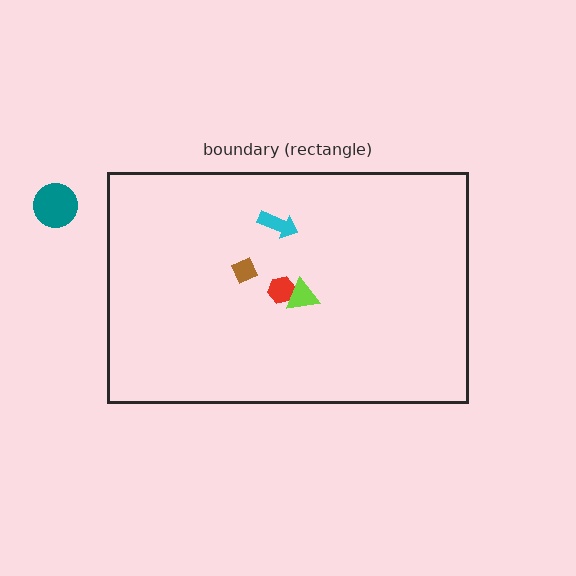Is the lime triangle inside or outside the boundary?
Inside.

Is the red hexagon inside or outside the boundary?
Inside.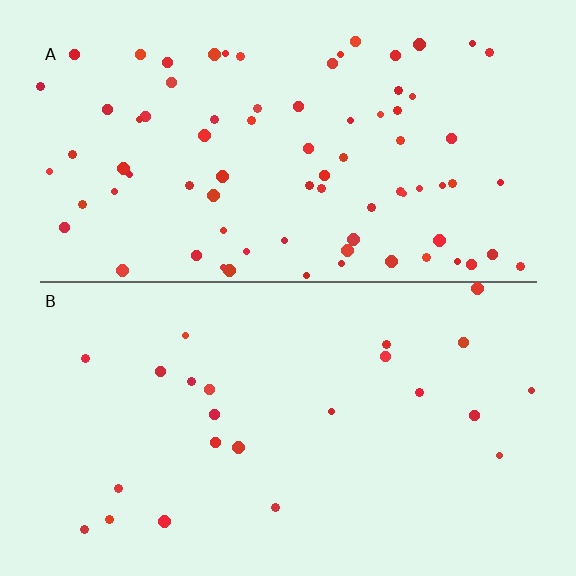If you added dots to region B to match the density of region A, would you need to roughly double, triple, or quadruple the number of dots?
Approximately triple.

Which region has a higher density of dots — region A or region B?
A (the top).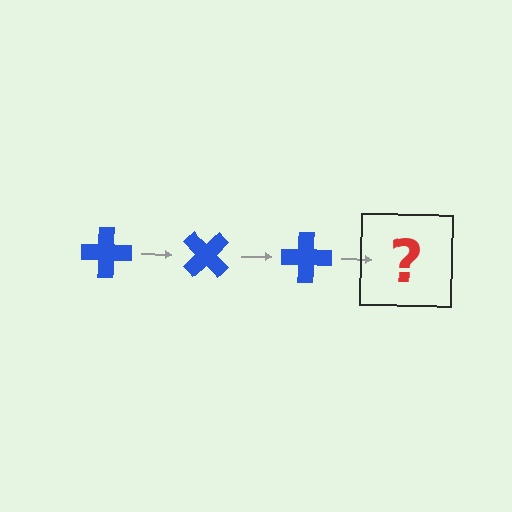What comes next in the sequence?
The next element should be a blue cross rotated 135 degrees.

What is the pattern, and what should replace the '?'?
The pattern is that the cross rotates 45 degrees each step. The '?' should be a blue cross rotated 135 degrees.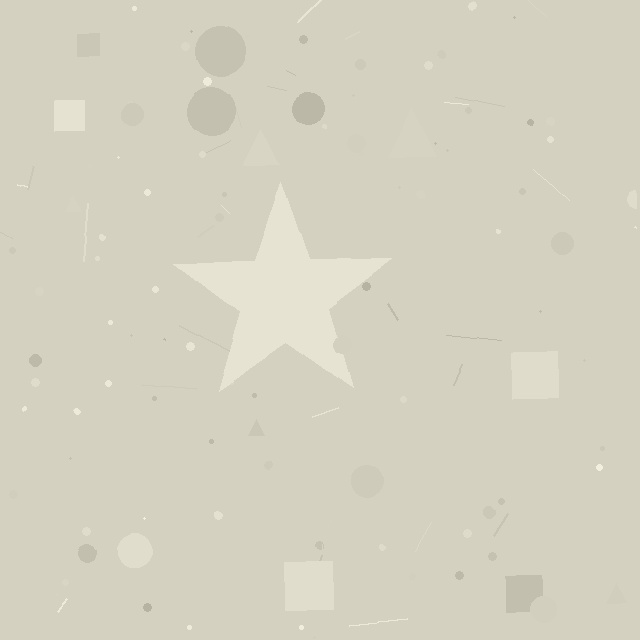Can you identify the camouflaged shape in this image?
The camouflaged shape is a star.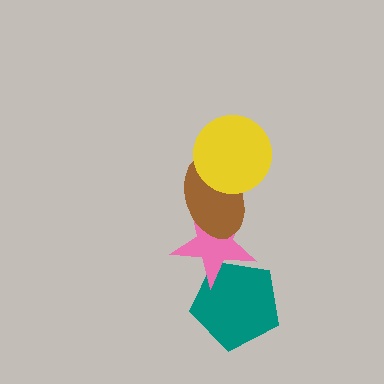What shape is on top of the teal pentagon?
The pink star is on top of the teal pentagon.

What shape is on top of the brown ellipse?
The yellow circle is on top of the brown ellipse.